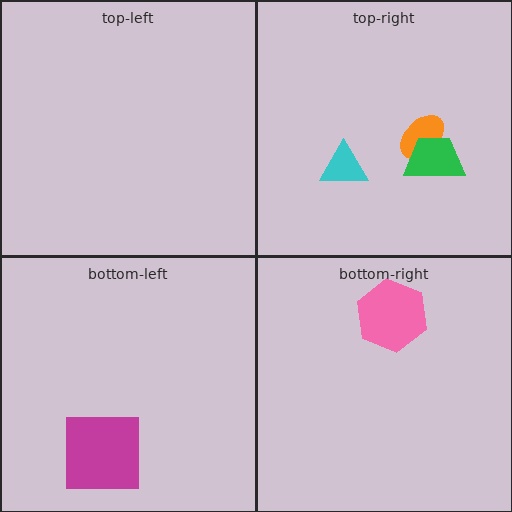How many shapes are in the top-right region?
3.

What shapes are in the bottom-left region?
The magenta square.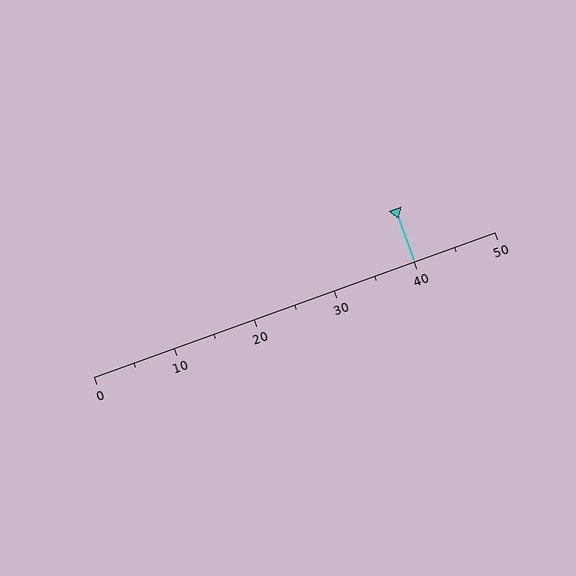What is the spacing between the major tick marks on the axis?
The major ticks are spaced 10 apart.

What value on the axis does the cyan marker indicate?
The marker indicates approximately 40.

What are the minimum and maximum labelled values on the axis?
The axis runs from 0 to 50.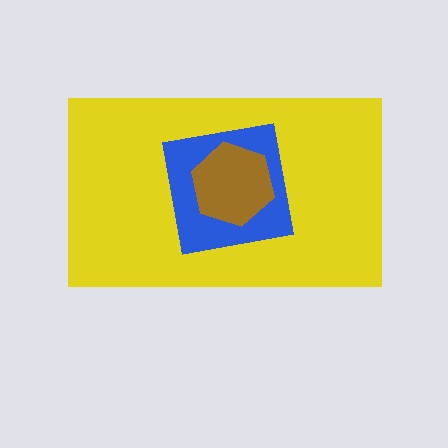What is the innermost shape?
The brown hexagon.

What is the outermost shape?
The yellow rectangle.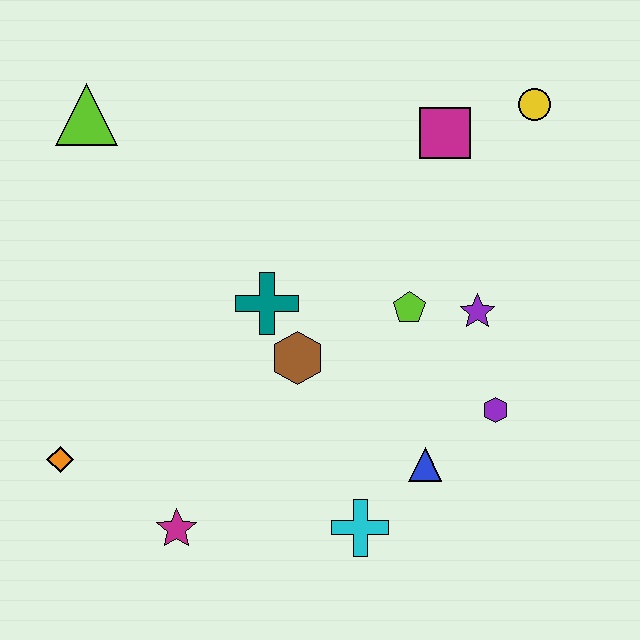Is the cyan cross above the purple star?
No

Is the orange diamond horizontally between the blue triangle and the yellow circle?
No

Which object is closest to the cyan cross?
The blue triangle is closest to the cyan cross.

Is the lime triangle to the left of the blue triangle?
Yes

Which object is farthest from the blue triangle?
The lime triangle is farthest from the blue triangle.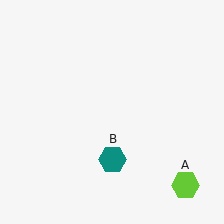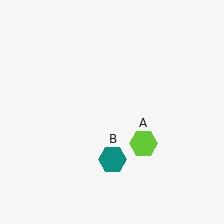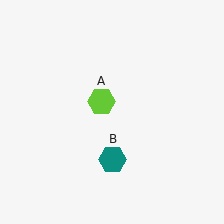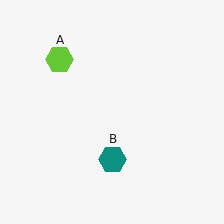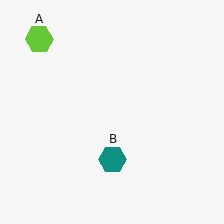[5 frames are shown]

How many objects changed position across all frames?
1 object changed position: lime hexagon (object A).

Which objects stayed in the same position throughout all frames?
Teal hexagon (object B) remained stationary.